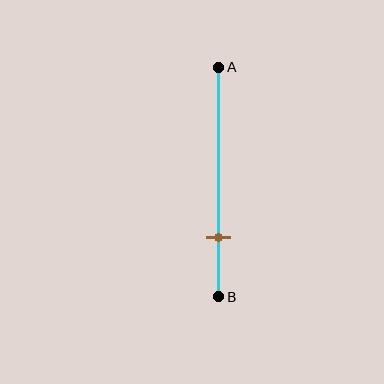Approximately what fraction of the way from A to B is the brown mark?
The brown mark is approximately 75% of the way from A to B.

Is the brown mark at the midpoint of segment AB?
No, the mark is at about 75% from A, not at the 50% midpoint.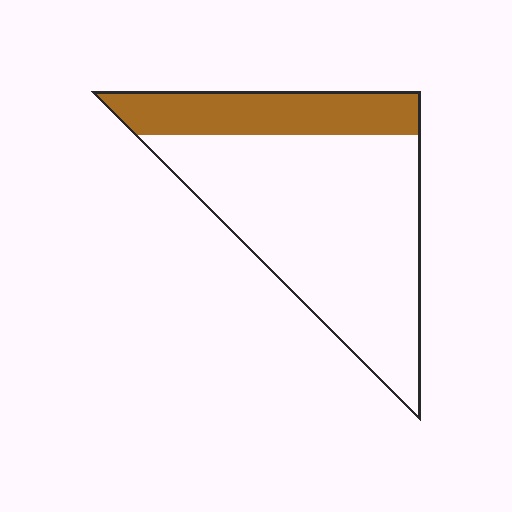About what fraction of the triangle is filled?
About one quarter (1/4).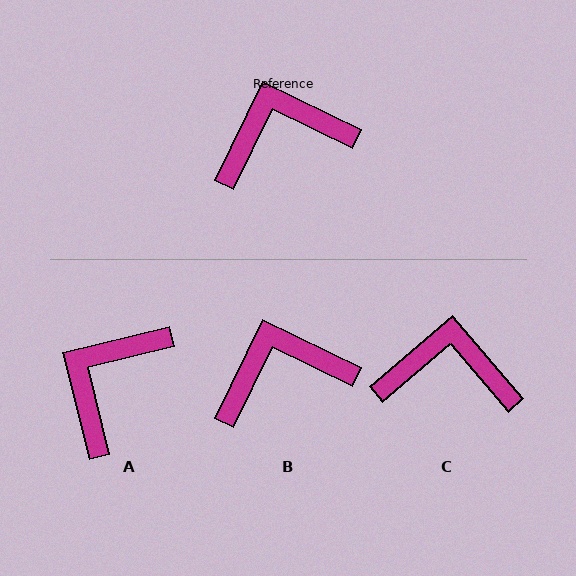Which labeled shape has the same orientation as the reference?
B.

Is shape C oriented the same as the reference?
No, it is off by about 24 degrees.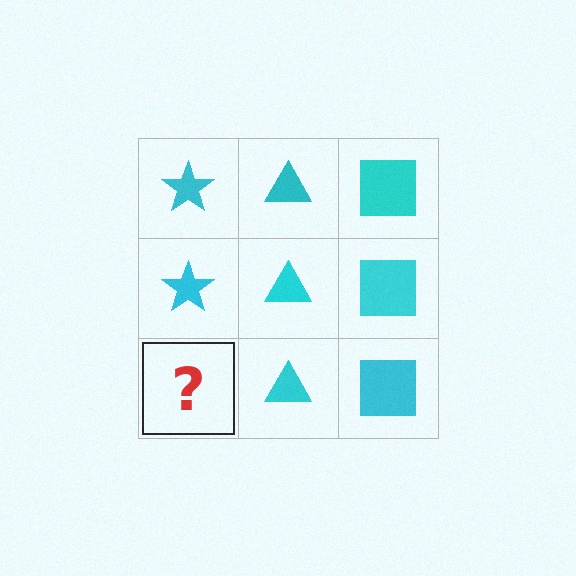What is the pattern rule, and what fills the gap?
The rule is that each column has a consistent shape. The gap should be filled with a cyan star.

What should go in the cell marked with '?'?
The missing cell should contain a cyan star.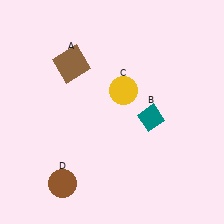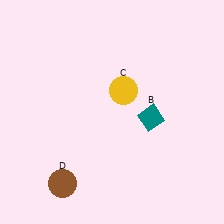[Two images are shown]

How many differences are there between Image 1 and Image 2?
There is 1 difference between the two images.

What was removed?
The brown square (A) was removed in Image 2.